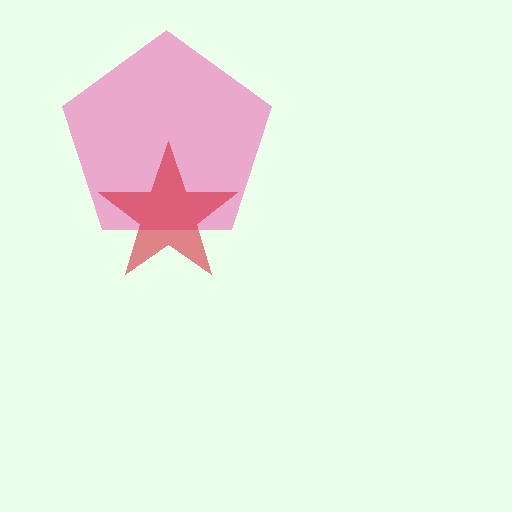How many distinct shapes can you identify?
There are 2 distinct shapes: a pink pentagon, a red star.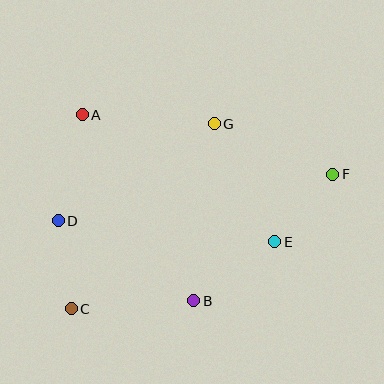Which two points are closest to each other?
Points E and F are closest to each other.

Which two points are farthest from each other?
Points C and F are farthest from each other.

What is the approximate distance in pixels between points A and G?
The distance between A and G is approximately 132 pixels.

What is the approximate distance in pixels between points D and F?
The distance between D and F is approximately 278 pixels.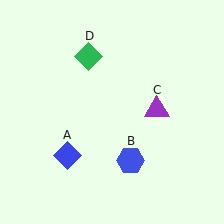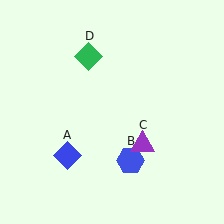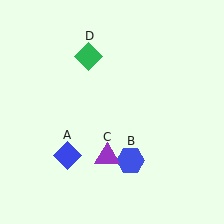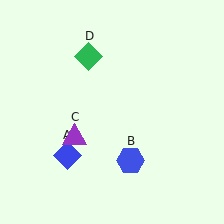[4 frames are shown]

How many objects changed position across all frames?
1 object changed position: purple triangle (object C).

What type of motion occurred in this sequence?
The purple triangle (object C) rotated clockwise around the center of the scene.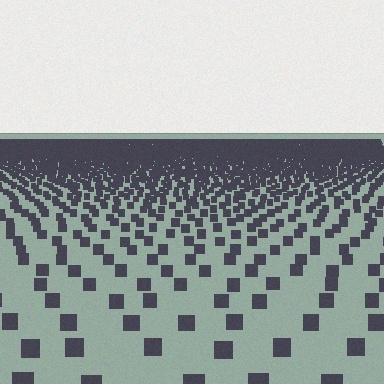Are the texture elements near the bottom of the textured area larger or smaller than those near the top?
Larger. Near the bottom, elements are closer to the viewer and appear at a bigger on-screen size.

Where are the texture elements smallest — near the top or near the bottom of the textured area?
Near the top.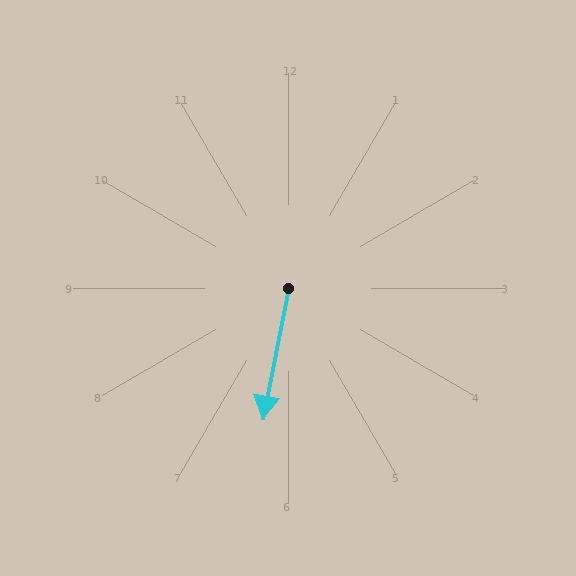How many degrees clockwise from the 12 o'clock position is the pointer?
Approximately 191 degrees.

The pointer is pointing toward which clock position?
Roughly 6 o'clock.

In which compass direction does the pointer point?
South.